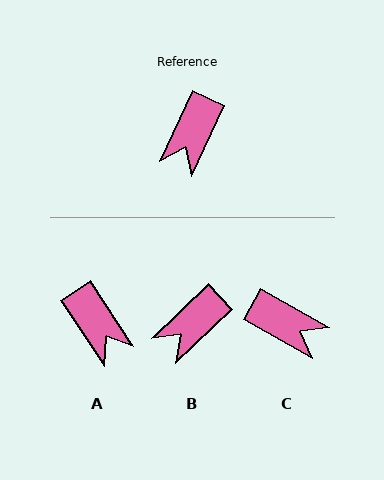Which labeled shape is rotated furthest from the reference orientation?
C, about 86 degrees away.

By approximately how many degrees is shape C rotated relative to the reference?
Approximately 86 degrees counter-clockwise.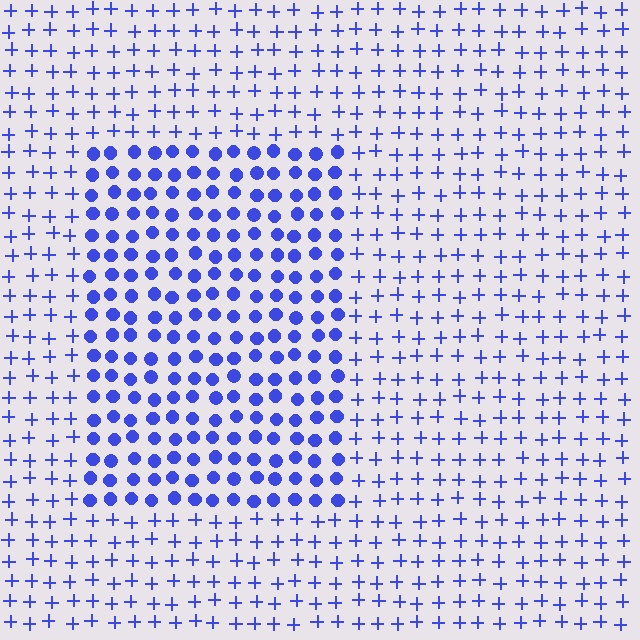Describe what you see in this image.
The image is filled with small blue elements arranged in a uniform grid. A rectangle-shaped region contains circles, while the surrounding area contains plus signs. The boundary is defined purely by the change in element shape.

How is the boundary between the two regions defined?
The boundary is defined by a change in element shape: circles inside vs. plus signs outside. All elements share the same color and spacing.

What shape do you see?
I see a rectangle.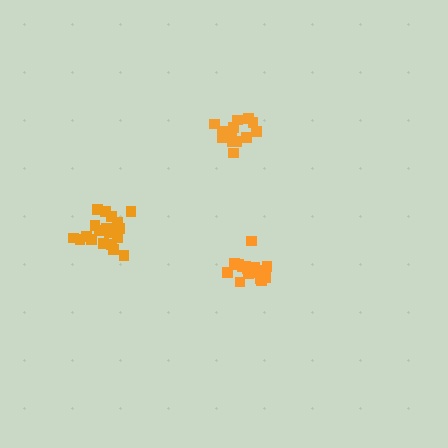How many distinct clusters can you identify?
There are 3 distinct clusters.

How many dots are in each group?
Group 1: 15 dots, Group 2: 16 dots, Group 3: 20 dots (51 total).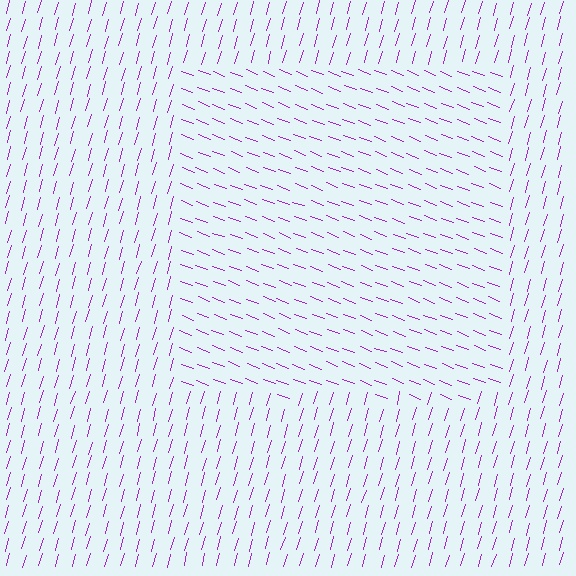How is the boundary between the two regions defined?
The boundary is defined purely by a change in line orientation (approximately 85 degrees difference). All lines are the same color and thickness.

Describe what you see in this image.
The image is filled with small purple line segments. A rectangle region in the image has lines oriented differently from the surrounding lines, creating a visible texture boundary.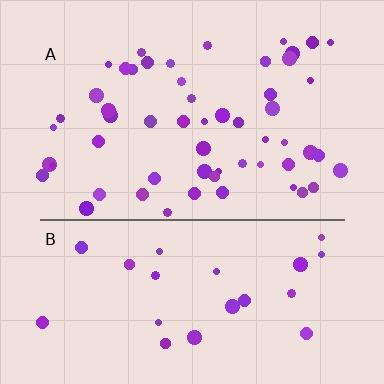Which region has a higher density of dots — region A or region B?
A (the top).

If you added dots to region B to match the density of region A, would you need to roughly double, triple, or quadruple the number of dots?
Approximately double.